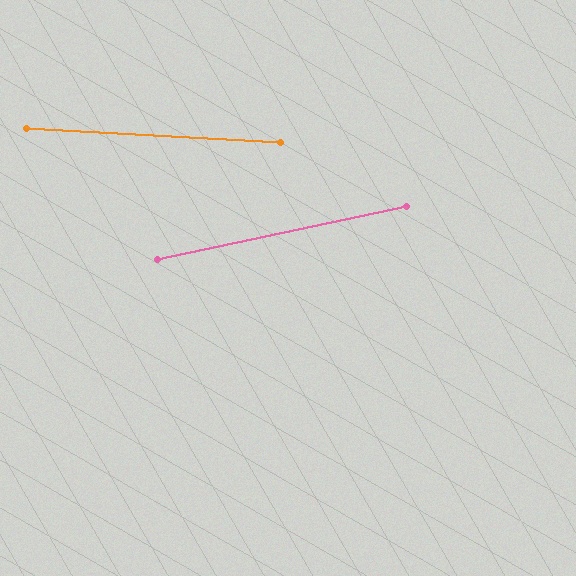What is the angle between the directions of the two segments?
Approximately 15 degrees.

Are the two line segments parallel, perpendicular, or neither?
Neither parallel nor perpendicular — they differ by about 15°.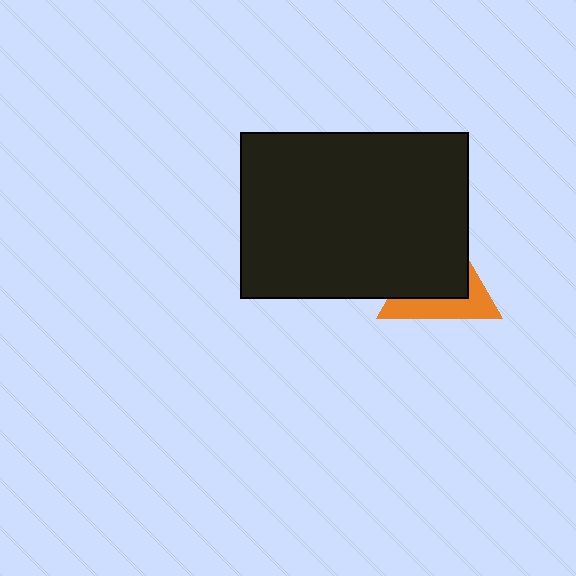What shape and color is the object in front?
The object in front is a black rectangle.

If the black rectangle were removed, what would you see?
You would see the complete orange triangle.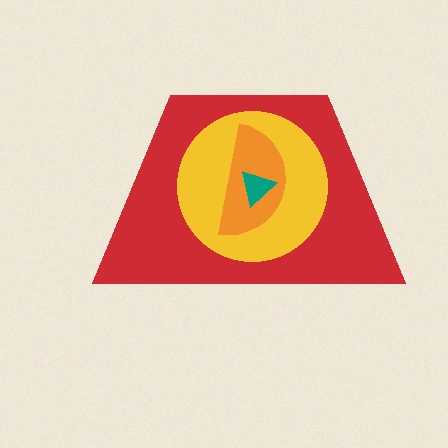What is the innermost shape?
The teal triangle.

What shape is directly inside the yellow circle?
The orange semicircle.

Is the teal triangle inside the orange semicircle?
Yes.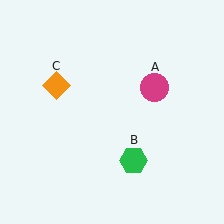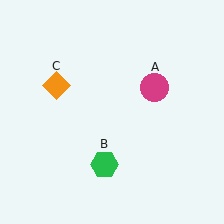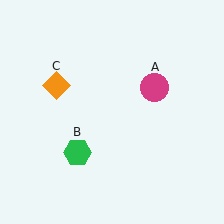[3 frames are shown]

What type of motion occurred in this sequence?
The green hexagon (object B) rotated clockwise around the center of the scene.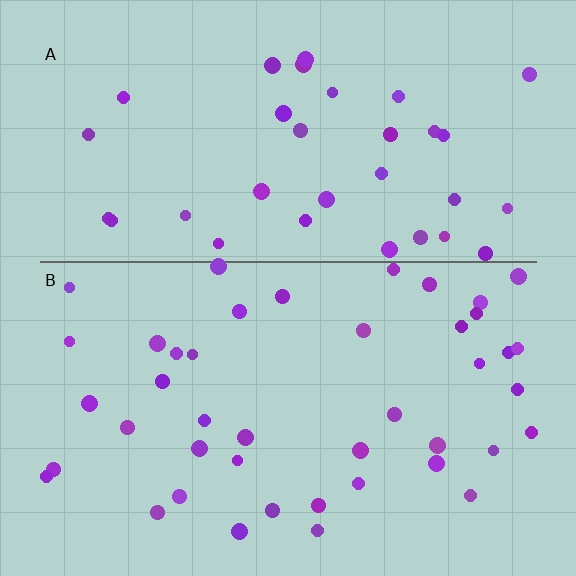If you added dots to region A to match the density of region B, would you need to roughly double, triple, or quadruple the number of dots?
Approximately double.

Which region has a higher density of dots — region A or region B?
B (the bottom).